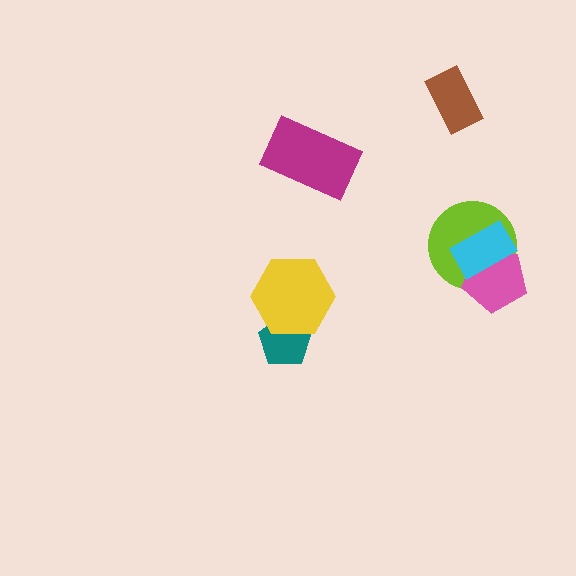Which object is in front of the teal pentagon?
The yellow hexagon is in front of the teal pentagon.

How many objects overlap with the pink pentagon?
2 objects overlap with the pink pentagon.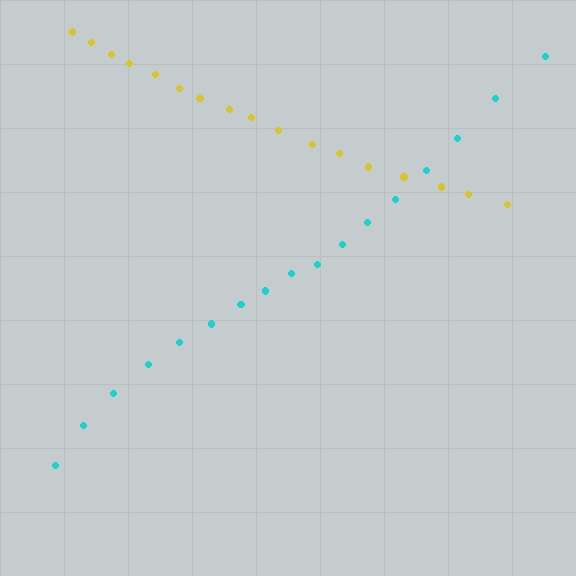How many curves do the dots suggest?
There are 2 distinct paths.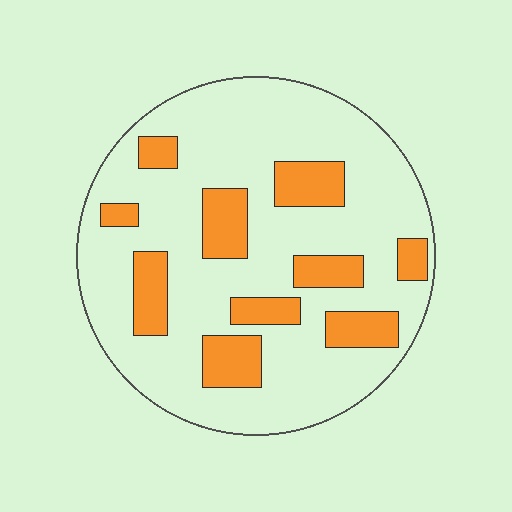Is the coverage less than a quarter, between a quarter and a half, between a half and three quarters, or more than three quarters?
Less than a quarter.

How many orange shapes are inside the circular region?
10.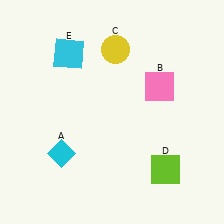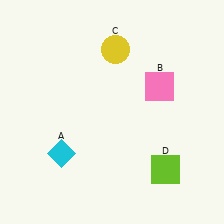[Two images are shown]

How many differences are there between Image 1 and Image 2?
There is 1 difference between the two images.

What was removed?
The cyan square (E) was removed in Image 2.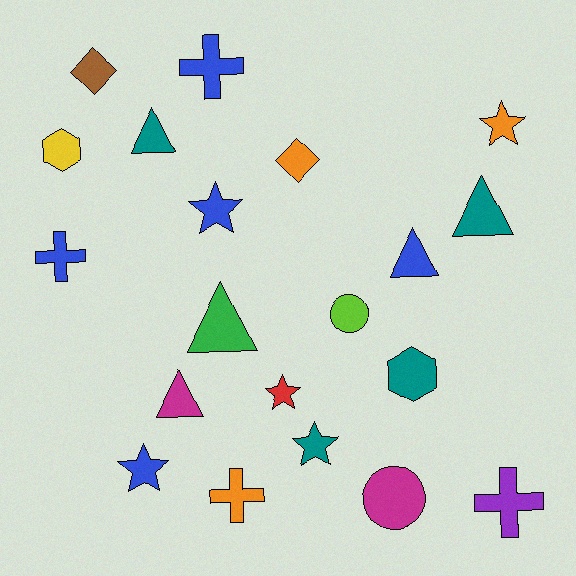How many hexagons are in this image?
There are 2 hexagons.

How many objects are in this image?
There are 20 objects.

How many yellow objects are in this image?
There is 1 yellow object.